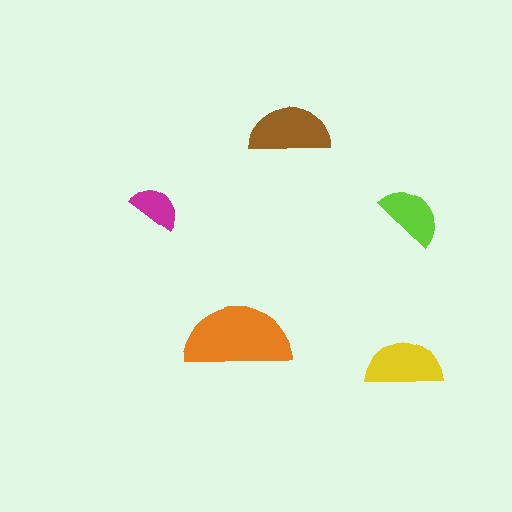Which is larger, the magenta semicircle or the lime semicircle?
The lime one.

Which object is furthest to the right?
The lime semicircle is rightmost.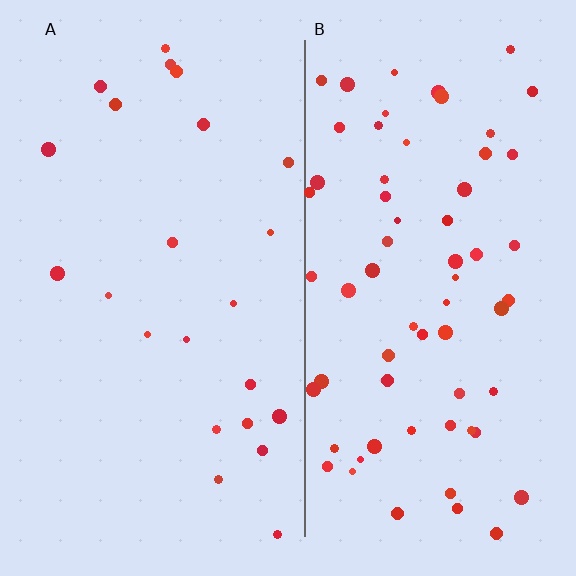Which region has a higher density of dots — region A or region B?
B (the right).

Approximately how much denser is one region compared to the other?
Approximately 2.9× — region B over region A.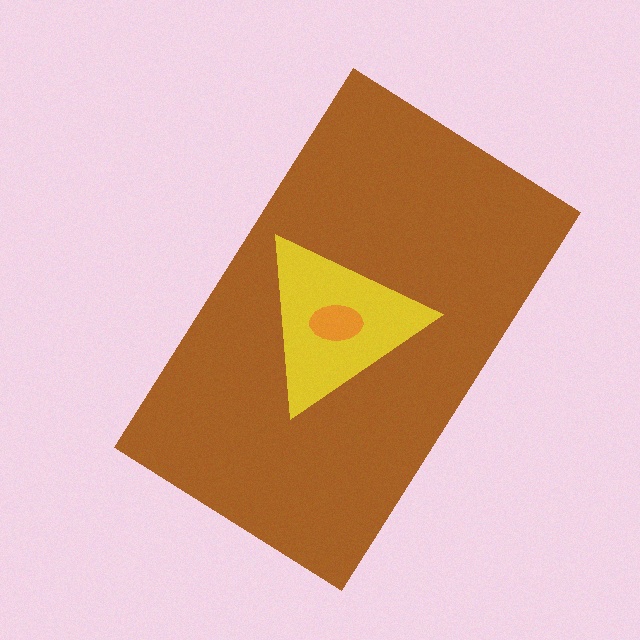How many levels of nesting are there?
3.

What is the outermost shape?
The brown rectangle.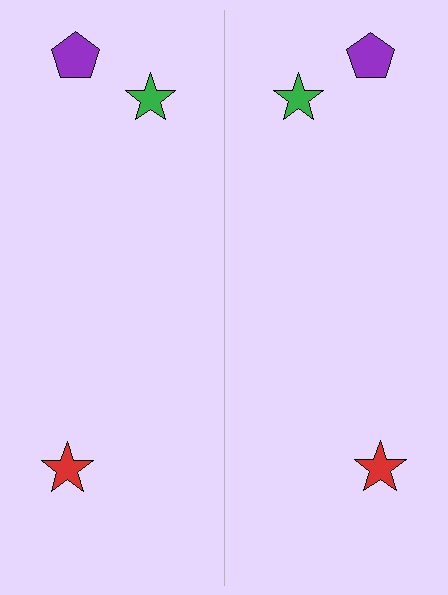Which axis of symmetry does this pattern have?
The pattern has a vertical axis of symmetry running through the center of the image.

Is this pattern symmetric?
Yes, this pattern has bilateral (reflection) symmetry.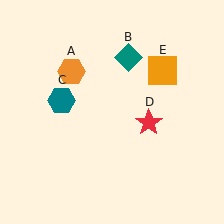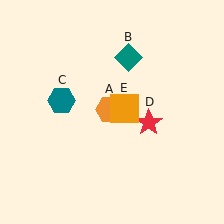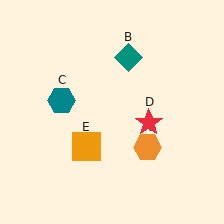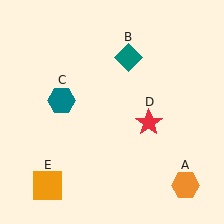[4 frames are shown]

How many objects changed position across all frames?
2 objects changed position: orange hexagon (object A), orange square (object E).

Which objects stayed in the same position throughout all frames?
Teal diamond (object B) and teal hexagon (object C) and red star (object D) remained stationary.